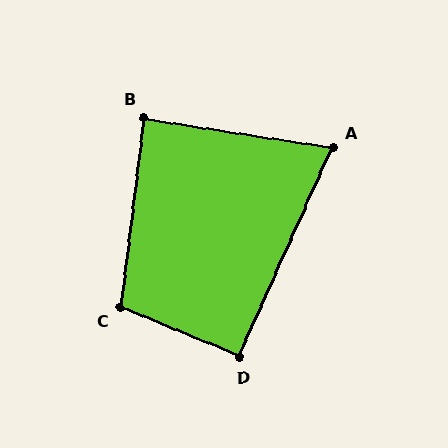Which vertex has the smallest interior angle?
A, at approximately 75 degrees.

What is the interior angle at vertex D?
Approximately 92 degrees (approximately right).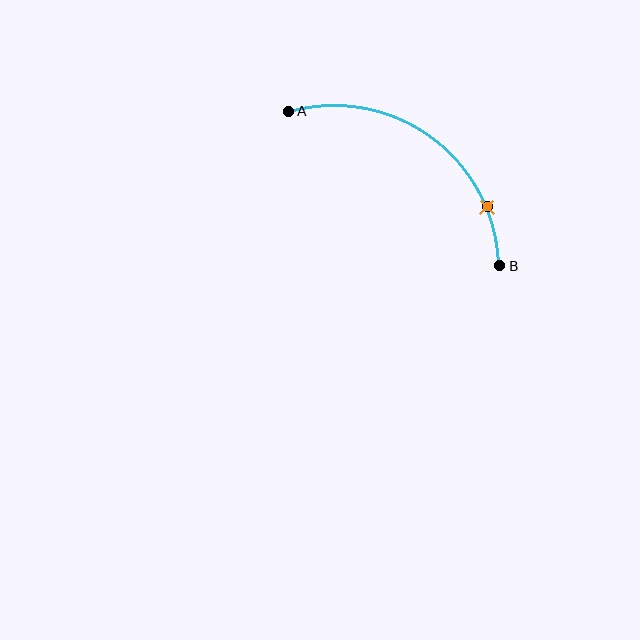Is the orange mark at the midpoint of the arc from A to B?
No. The orange mark lies on the arc but is closer to endpoint B. The arc midpoint would be at the point on the curve equidistant along the arc from both A and B.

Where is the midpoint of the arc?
The arc midpoint is the point on the curve farthest from the straight line joining A and B. It sits above and to the right of that line.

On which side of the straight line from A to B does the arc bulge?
The arc bulges above and to the right of the straight line connecting A and B.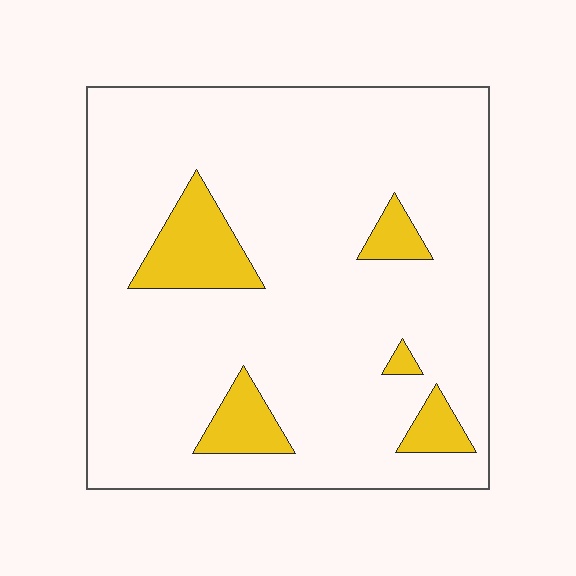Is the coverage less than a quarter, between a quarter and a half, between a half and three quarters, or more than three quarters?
Less than a quarter.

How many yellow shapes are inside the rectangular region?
5.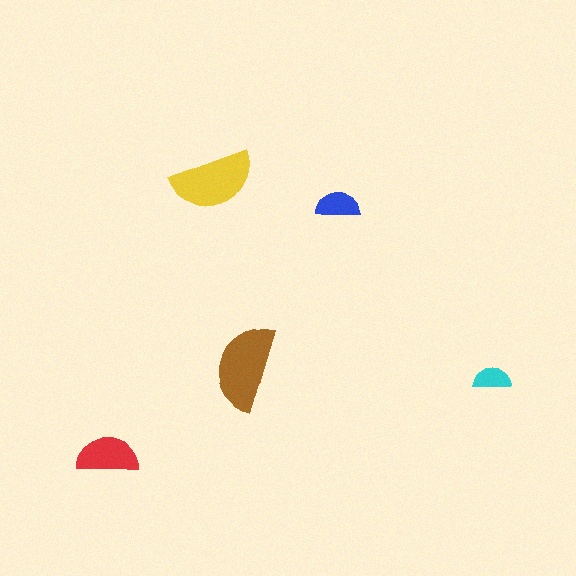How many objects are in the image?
There are 5 objects in the image.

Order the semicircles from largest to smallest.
the brown one, the yellow one, the red one, the blue one, the cyan one.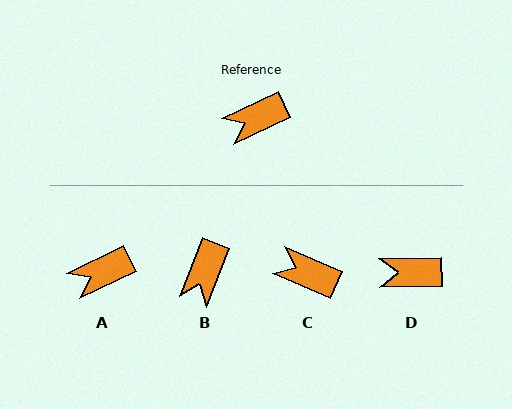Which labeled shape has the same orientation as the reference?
A.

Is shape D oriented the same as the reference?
No, it is off by about 25 degrees.